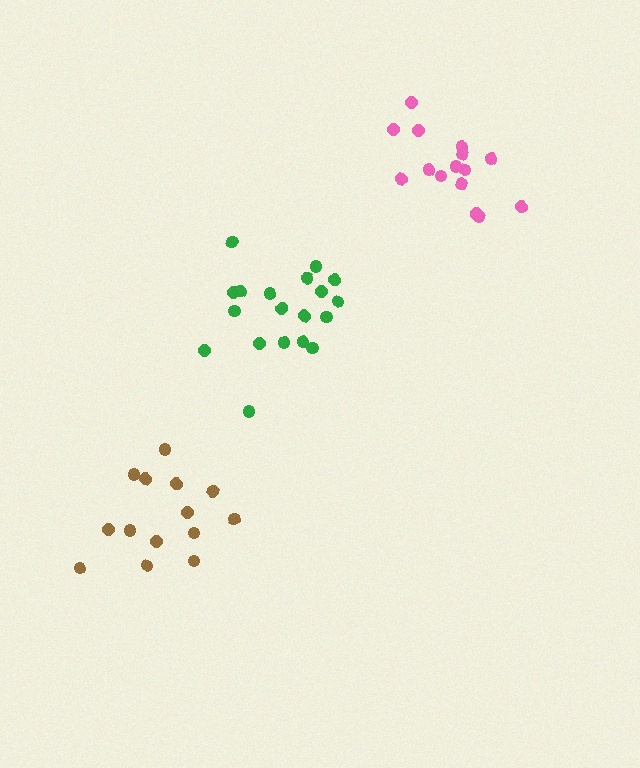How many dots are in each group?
Group 1: 15 dots, Group 2: 19 dots, Group 3: 14 dots (48 total).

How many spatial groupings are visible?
There are 3 spatial groupings.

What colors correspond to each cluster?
The clusters are colored: pink, green, brown.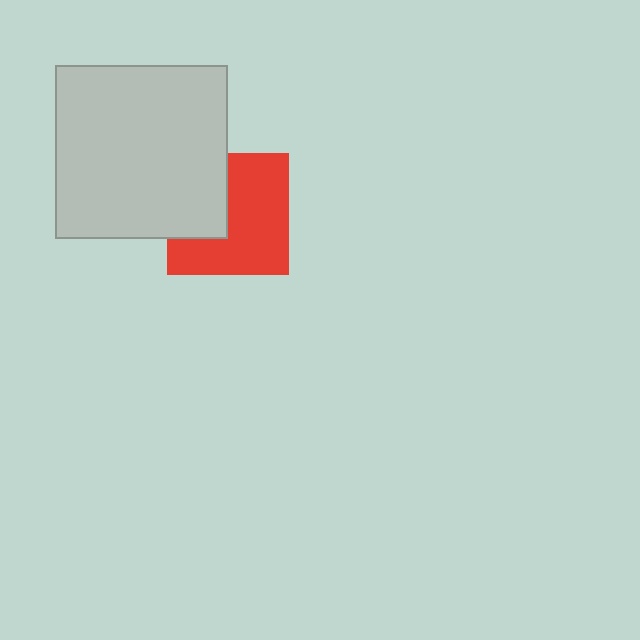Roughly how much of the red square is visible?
Most of it is visible (roughly 65%).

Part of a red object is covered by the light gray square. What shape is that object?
It is a square.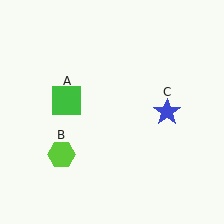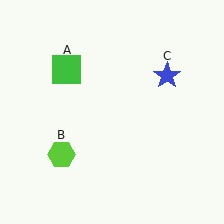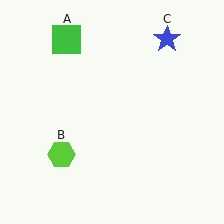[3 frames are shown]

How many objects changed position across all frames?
2 objects changed position: green square (object A), blue star (object C).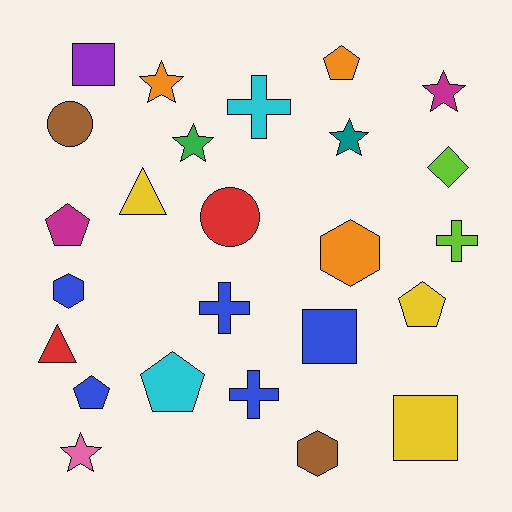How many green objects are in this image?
There is 1 green object.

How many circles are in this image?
There are 2 circles.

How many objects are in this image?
There are 25 objects.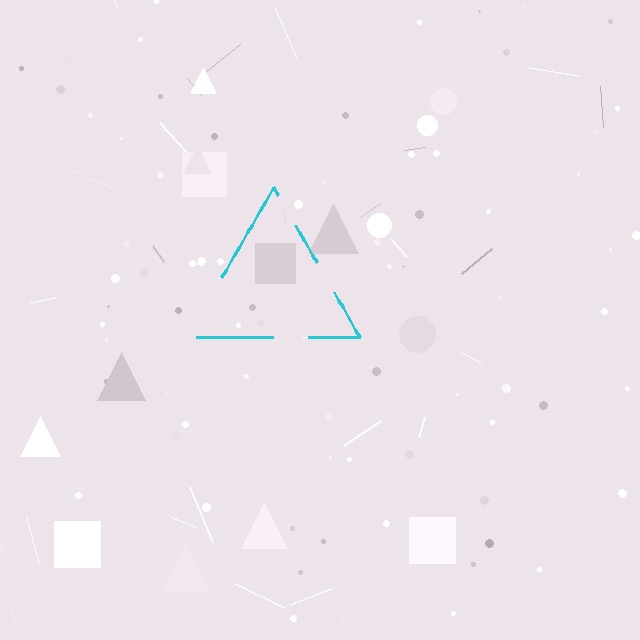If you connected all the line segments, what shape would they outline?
They would outline a triangle.